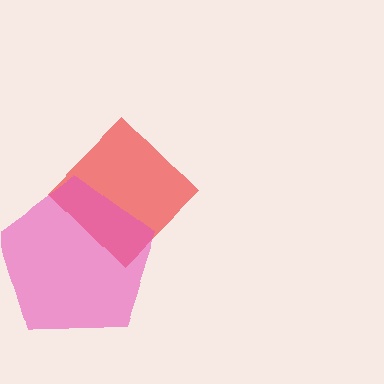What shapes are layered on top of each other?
The layered shapes are: a red diamond, a pink pentagon.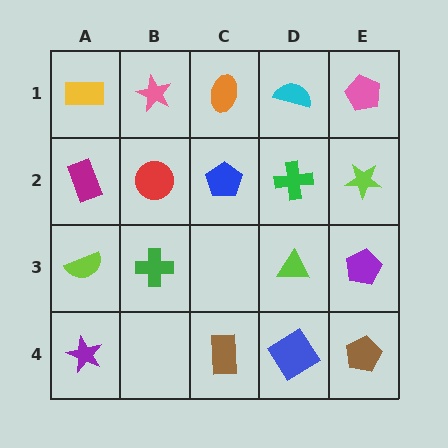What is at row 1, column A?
A yellow rectangle.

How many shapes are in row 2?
5 shapes.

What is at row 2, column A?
A magenta rectangle.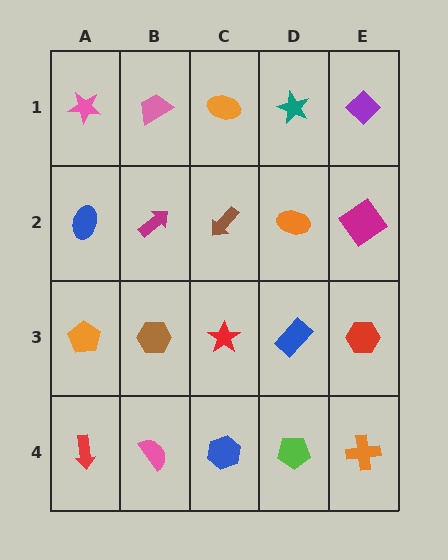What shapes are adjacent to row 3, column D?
An orange ellipse (row 2, column D), a lime pentagon (row 4, column D), a red star (row 3, column C), a red hexagon (row 3, column E).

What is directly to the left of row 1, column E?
A teal star.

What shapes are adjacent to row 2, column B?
A pink trapezoid (row 1, column B), a brown hexagon (row 3, column B), a blue ellipse (row 2, column A), a brown arrow (row 2, column C).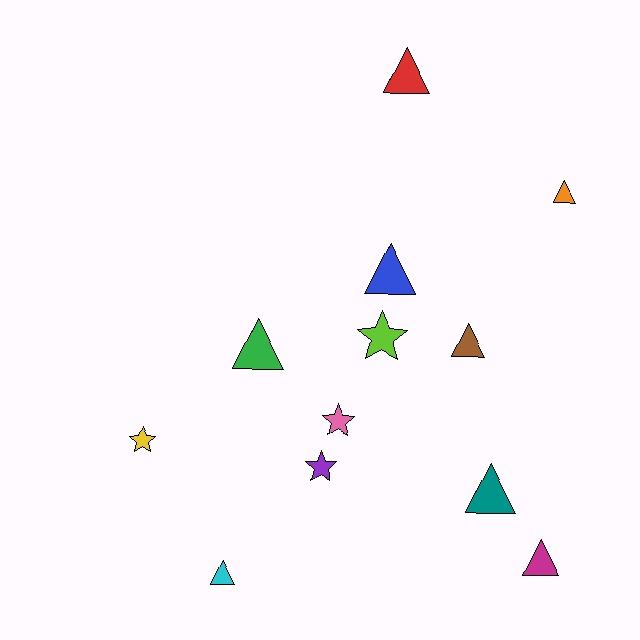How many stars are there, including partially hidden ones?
There are 4 stars.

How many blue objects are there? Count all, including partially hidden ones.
There is 1 blue object.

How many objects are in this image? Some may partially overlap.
There are 12 objects.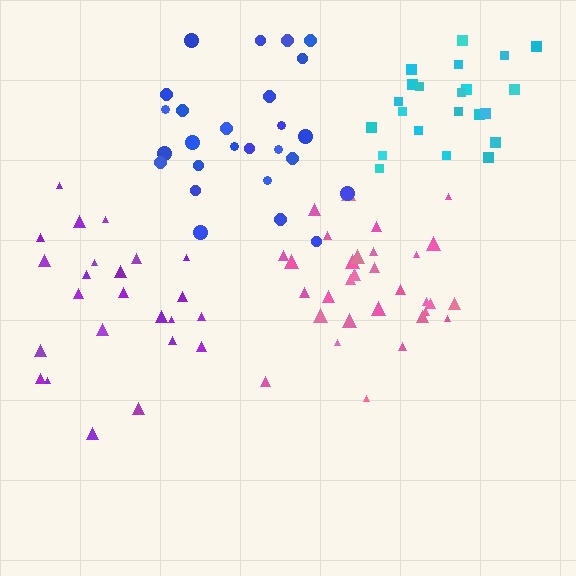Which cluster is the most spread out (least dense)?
Blue.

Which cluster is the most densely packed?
Pink.